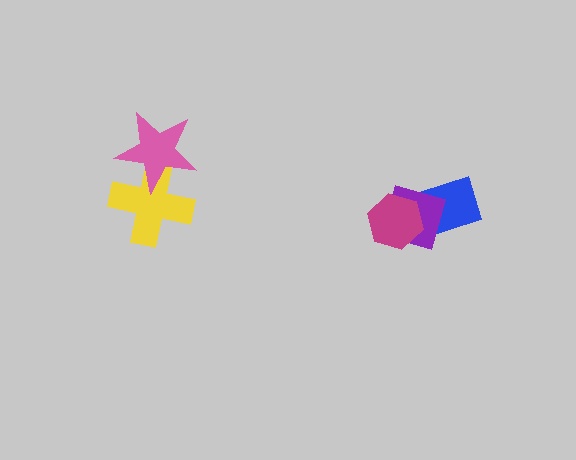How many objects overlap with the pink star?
1 object overlaps with the pink star.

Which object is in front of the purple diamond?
The magenta hexagon is in front of the purple diamond.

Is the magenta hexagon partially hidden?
No, no other shape covers it.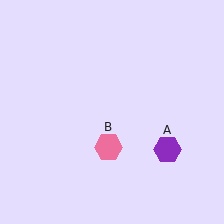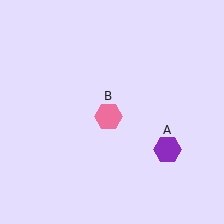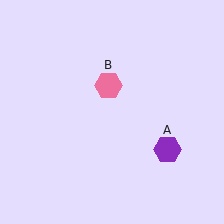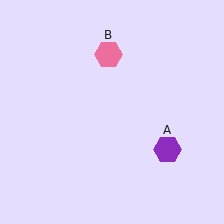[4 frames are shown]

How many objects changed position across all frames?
1 object changed position: pink hexagon (object B).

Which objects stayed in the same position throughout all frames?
Purple hexagon (object A) remained stationary.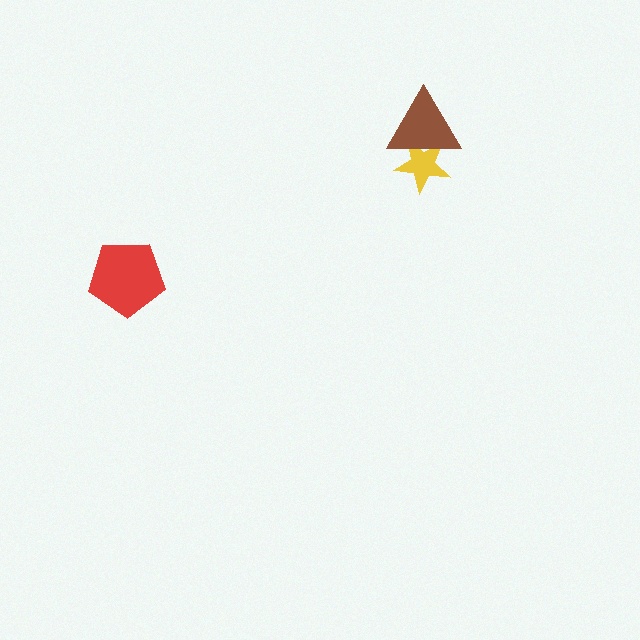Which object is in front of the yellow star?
The brown triangle is in front of the yellow star.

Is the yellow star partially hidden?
Yes, it is partially covered by another shape.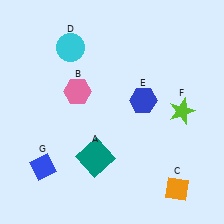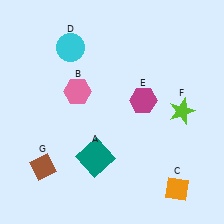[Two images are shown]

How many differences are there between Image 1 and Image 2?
There are 2 differences between the two images.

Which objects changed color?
E changed from blue to magenta. G changed from blue to brown.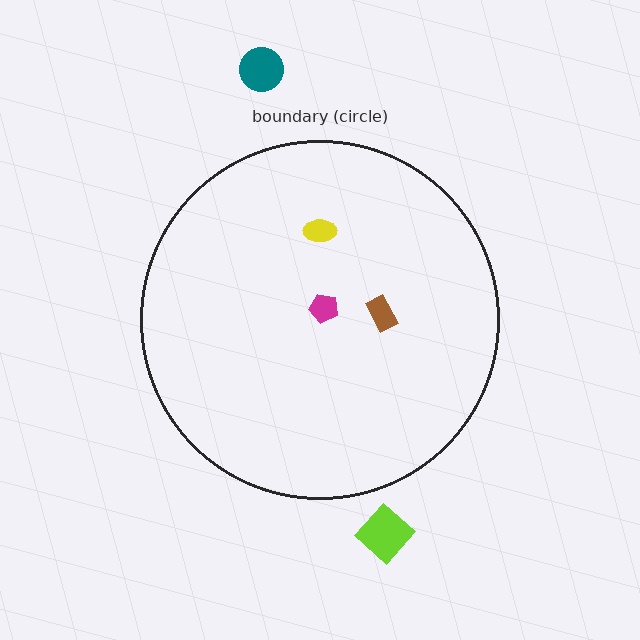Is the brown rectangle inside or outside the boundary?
Inside.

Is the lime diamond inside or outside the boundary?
Outside.